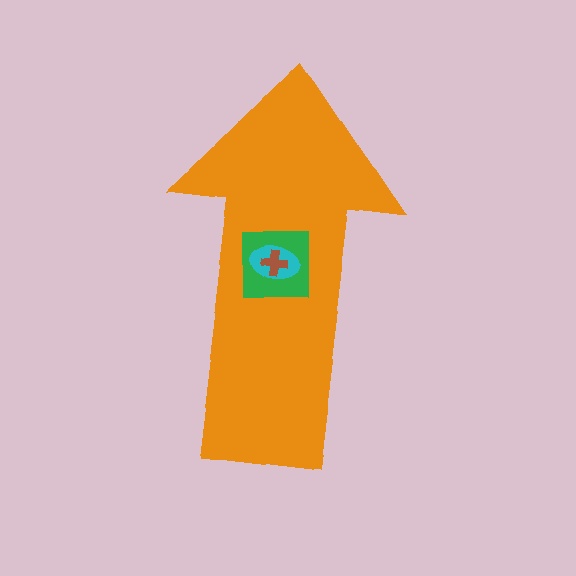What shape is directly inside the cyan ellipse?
The brown cross.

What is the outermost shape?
The orange arrow.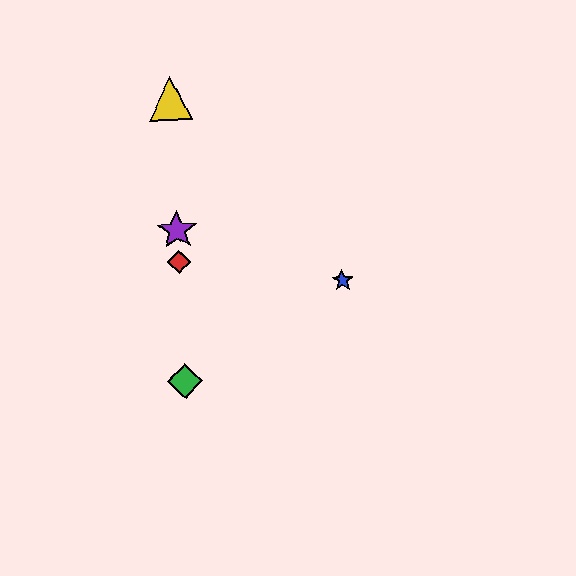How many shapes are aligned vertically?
4 shapes (the red diamond, the green diamond, the yellow triangle, the purple star) are aligned vertically.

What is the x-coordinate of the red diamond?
The red diamond is at x≈179.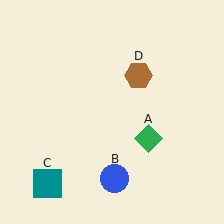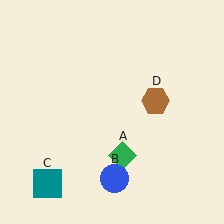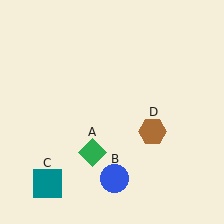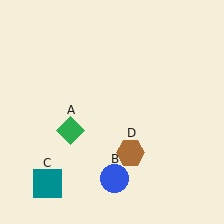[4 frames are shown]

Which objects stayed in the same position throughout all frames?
Blue circle (object B) and teal square (object C) remained stationary.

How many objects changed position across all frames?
2 objects changed position: green diamond (object A), brown hexagon (object D).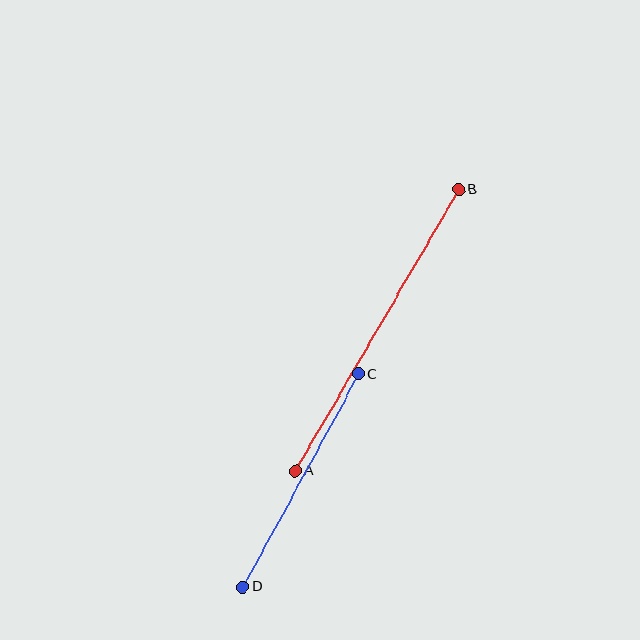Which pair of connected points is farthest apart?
Points A and B are farthest apart.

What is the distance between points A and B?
The distance is approximately 325 pixels.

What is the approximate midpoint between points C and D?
The midpoint is at approximately (301, 480) pixels.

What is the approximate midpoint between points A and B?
The midpoint is at approximately (377, 330) pixels.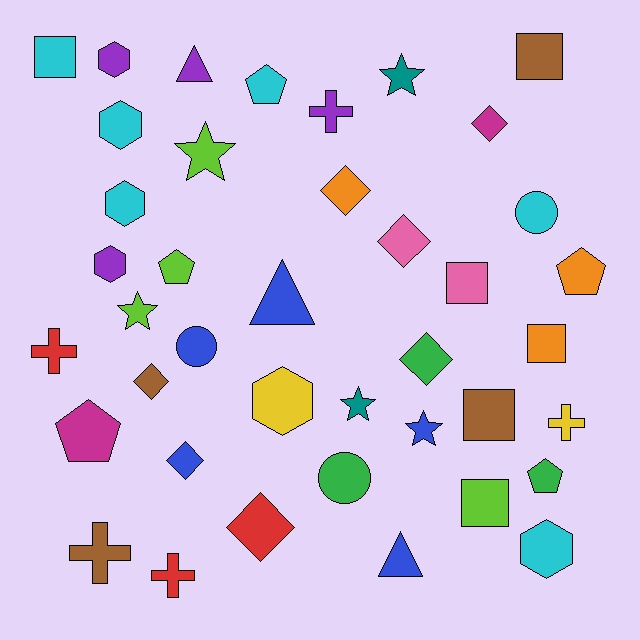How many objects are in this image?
There are 40 objects.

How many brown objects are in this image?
There are 4 brown objects.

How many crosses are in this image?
There are 5 crosses.